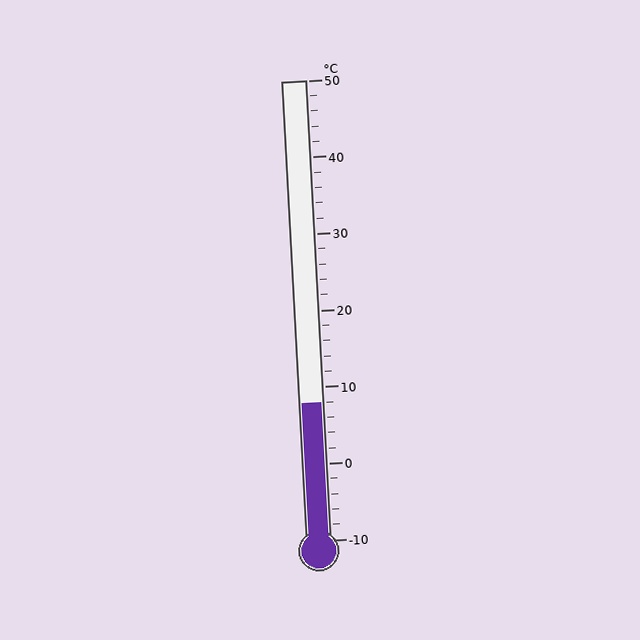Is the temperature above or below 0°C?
The temperature is above 0°C.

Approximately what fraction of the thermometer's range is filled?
The thermometer is filled to approximately 30% of its range.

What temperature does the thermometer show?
The thermometer shows approximately 8°C.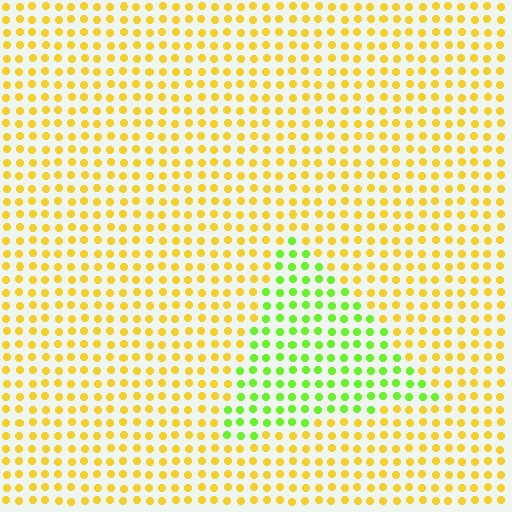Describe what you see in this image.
The image is filled with small yellow elements in a uniform arrangement. A triangle-shaped region is visible where the elements are tinted to a slightly different hue, forming a subtle color boundary.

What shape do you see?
I see a triangle.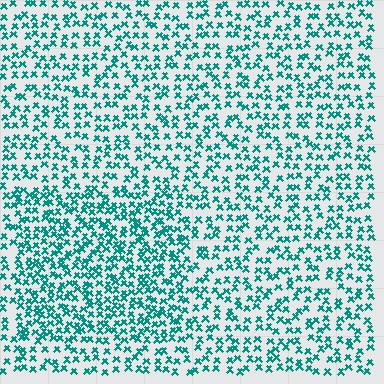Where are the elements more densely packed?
The elements are more densely packed inside the rectangle boundary.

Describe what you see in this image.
The image contains small teal elements arranged at two different densities. A rectangle-shaped region is visible where the elements are more densely packed than the surrounding area.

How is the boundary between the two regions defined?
The boundary is defined by a change in element density (approximately 1.6x ratio). All elements are the same color, size, and shape.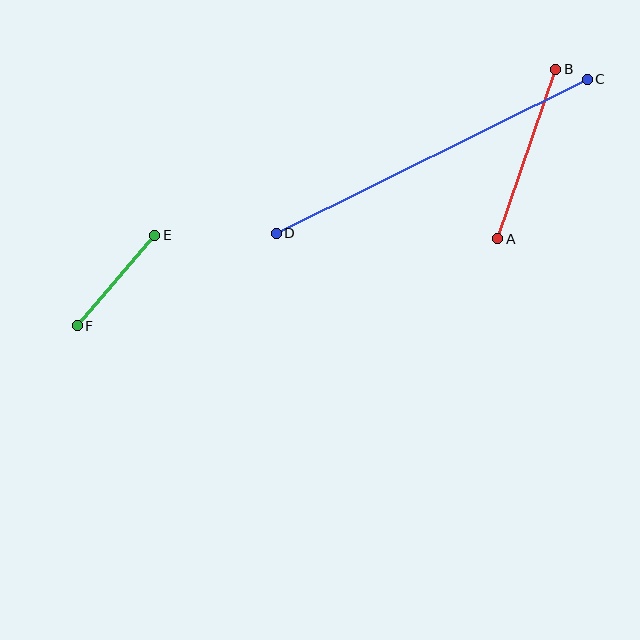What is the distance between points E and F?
The distance is approximately 119 pixels.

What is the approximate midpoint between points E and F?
The midpoint is at approximately (116, 280) pixels.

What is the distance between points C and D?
The distance is approximately 347 pixels.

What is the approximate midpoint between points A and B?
The midpoint is at approximately (527, 154) pixels.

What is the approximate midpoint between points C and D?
The midpoint is at approximately (432, 156) pixels.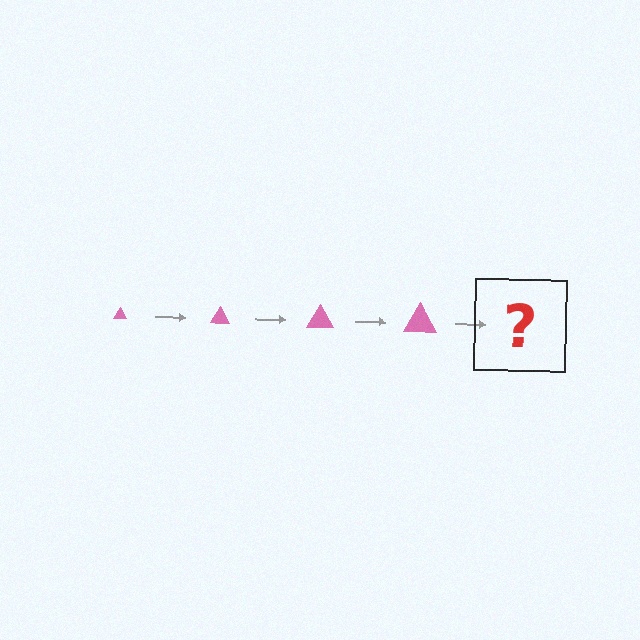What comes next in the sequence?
The next element should be a pink triangle, larger than the previous one.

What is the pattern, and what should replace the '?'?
The pattern is that the triangle gets progressively larger each step. The '?' should be a pink triangle, larger than the previous one.